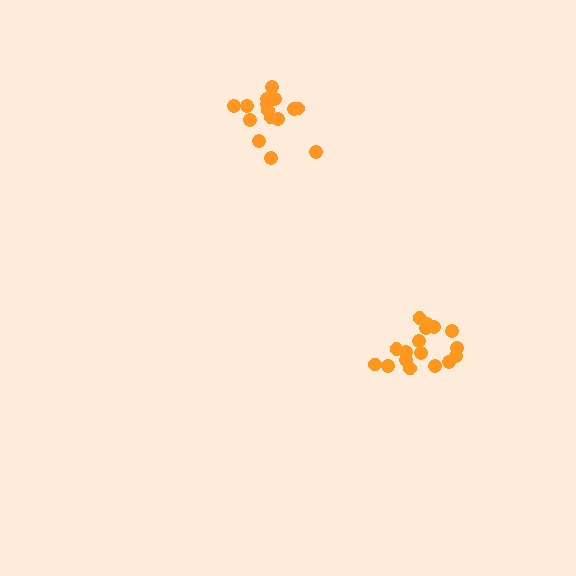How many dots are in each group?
Group 1: 17 dots, Group 2: 16 dots (33 total).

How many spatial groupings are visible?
There are 2 spatial groupings.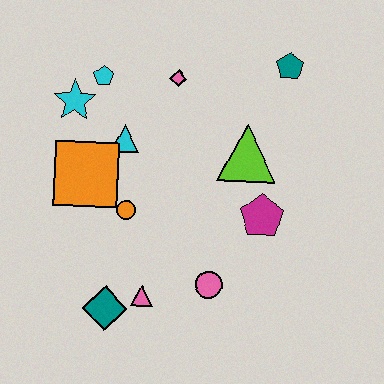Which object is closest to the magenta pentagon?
The lime triangle is closest to the magenta pentagon.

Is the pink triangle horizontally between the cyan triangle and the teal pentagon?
Yes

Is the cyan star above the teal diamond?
Yes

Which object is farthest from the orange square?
The teal pentagon is farthest from the orange square.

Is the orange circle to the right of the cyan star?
Yes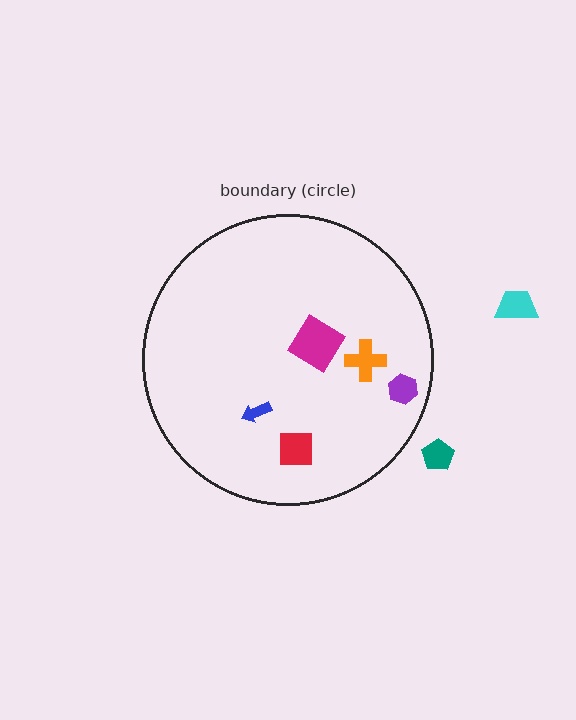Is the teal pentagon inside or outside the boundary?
Outside.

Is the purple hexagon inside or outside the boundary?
Inside.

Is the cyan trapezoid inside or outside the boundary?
Outside.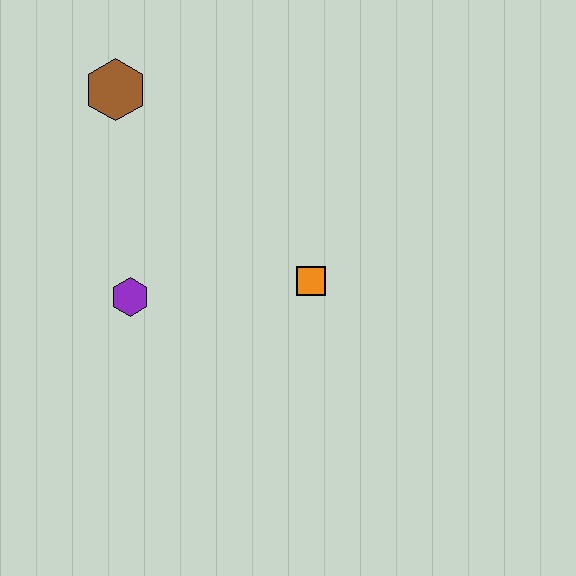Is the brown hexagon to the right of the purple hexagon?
No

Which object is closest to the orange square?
The purple hexagon is closest to the orange square.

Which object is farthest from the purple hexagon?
The brown hexagon is farthest from the purple hexagon.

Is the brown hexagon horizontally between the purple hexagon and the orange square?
No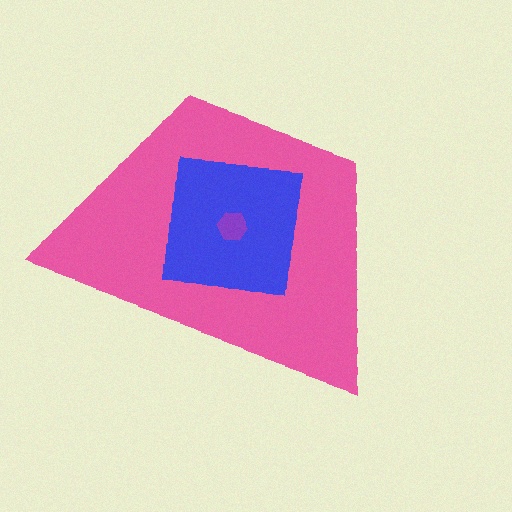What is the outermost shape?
The pink trapezoid.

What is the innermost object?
The purple hexagon.